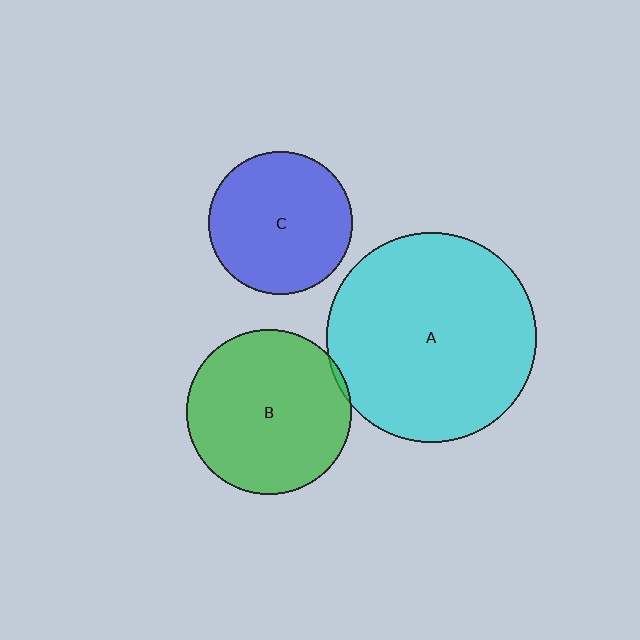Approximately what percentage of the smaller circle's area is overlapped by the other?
Approximately 5%.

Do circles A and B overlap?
Yes.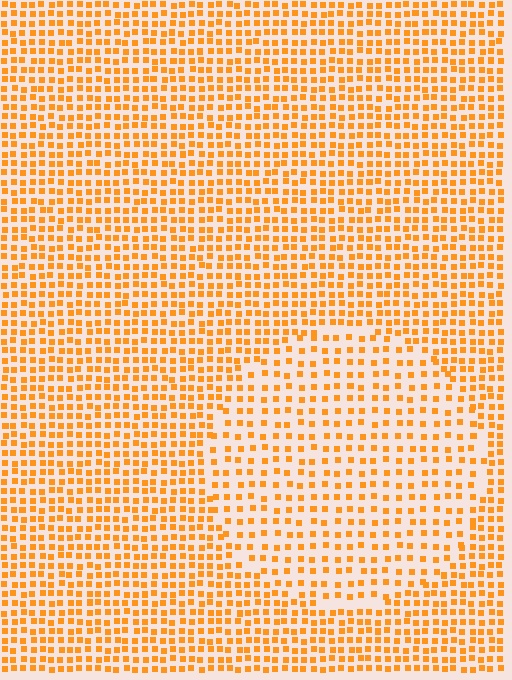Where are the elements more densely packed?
The elements are more densely packed outside the circle boundary.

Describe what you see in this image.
The image contains small orange elements arranged at two different densities. A circle-shaped region is visible where the elements are less densely packed than the surrounding area.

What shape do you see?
I see a circle.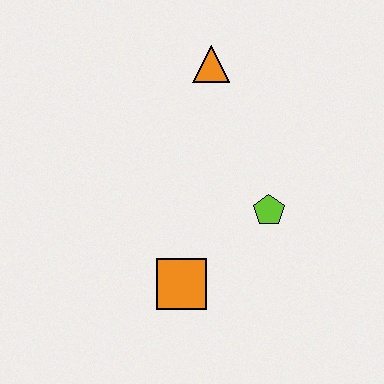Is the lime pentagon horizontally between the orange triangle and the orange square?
No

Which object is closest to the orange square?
The lime pentagon is closest to the orange square.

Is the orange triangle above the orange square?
Yes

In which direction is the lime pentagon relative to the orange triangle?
The lime pentagon is below the orange triangle.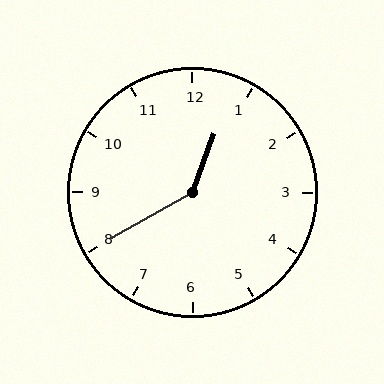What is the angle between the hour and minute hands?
Approximately 140 degrees.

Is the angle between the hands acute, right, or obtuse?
It is obtuse.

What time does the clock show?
12:40.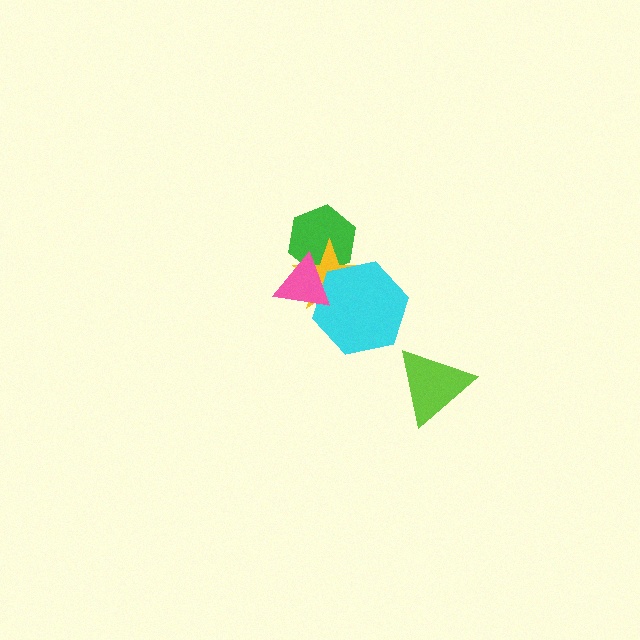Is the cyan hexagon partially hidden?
Yes, it is partially covered by another shape.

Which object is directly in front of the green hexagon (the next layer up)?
The yellow star is directly in front of the green hexagon.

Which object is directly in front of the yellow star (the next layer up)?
The cyan hexagon is directly in front of the yellow star.